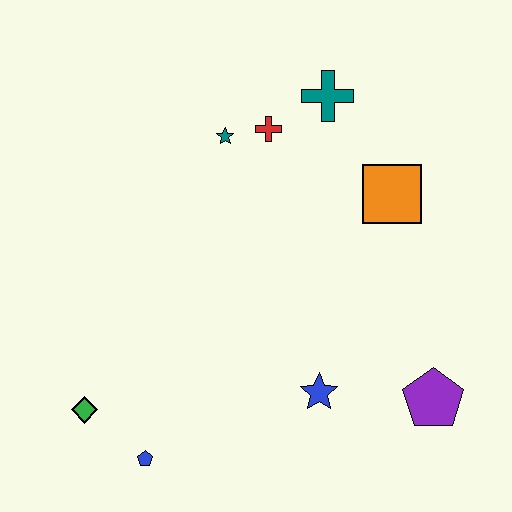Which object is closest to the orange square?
The teal cross is closest to the orange square.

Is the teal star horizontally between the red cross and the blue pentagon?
Yes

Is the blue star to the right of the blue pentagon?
Yes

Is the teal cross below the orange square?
No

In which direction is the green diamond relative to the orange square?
The green diamond is to the left of the orange square.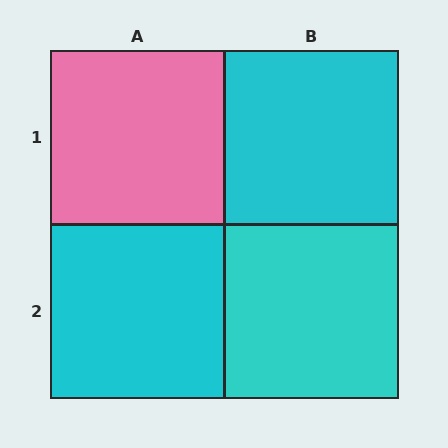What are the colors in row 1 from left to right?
Pink, cyan.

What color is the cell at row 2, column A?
Cyan.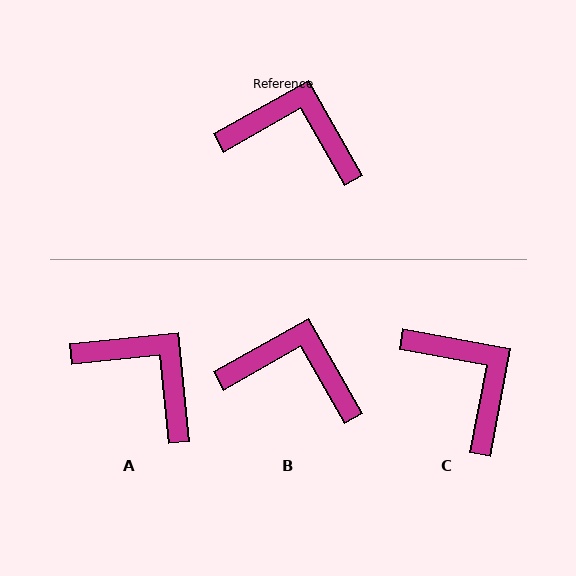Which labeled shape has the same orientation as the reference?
B.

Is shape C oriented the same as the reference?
No, it is off by about 40 degrees.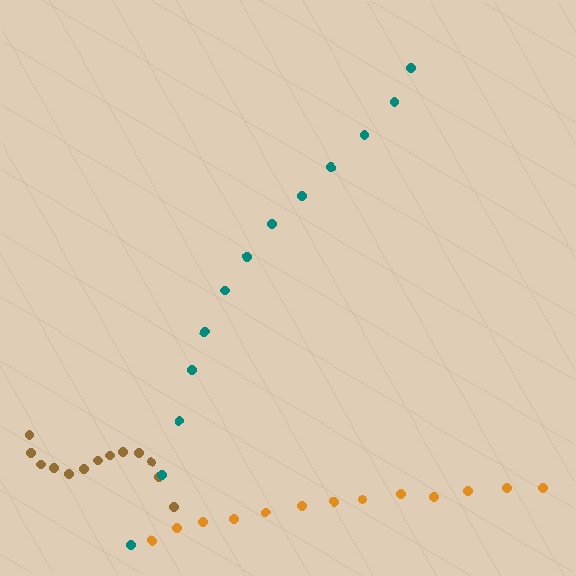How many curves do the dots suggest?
There are 3 distinct paths.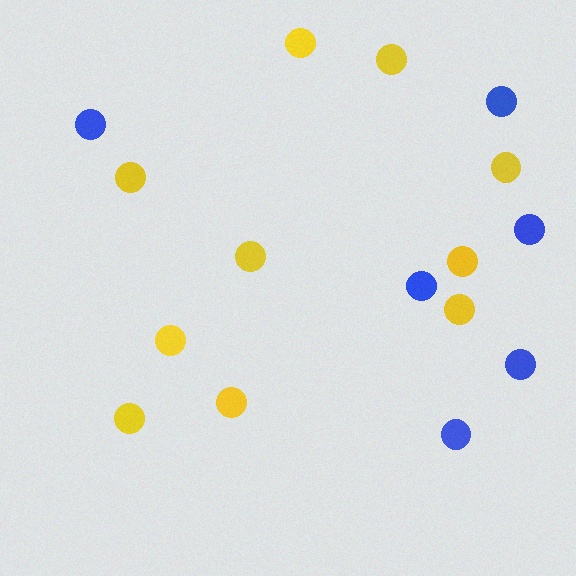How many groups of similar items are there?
There are 2 groups: one group of blue circles (6) and one group of yellow circles (10).